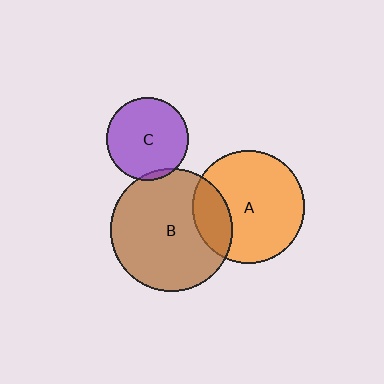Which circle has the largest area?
Circle B (brown).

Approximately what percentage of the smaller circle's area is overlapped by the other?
Approximately 20%.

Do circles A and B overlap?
Yes.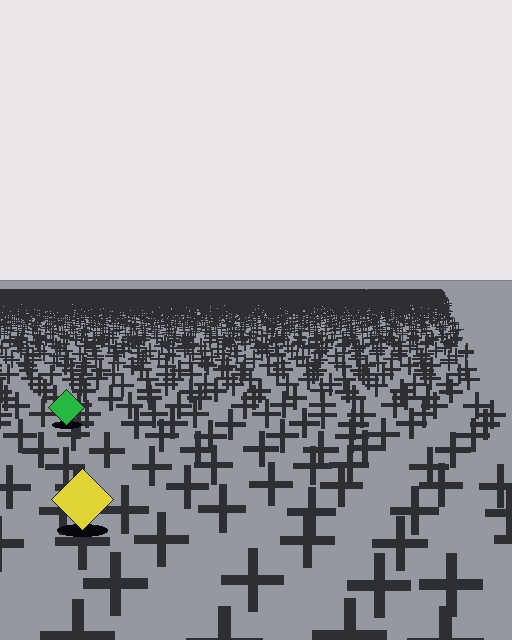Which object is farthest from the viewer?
The green diamond is farthest from the viewer. It appears smaller and the ground texture around it is denser.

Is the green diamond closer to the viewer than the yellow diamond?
No. The yellow diamond is closer — you can tell from the texture gradient: the ground texture is coarser near it.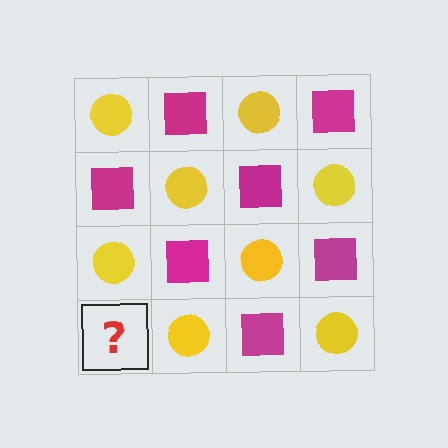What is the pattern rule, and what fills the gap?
The rule is that it alternates yellow circle and magenta square in a checkerboard pattern. The gap should be filled with a magenta square.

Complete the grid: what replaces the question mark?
The question mark should be replaced with a magenta square.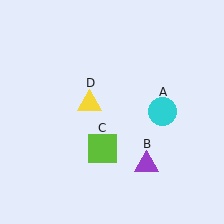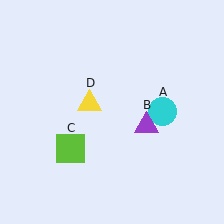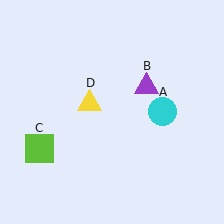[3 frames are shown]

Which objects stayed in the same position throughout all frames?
Cyan circle (object A) and yellow triangle (object D) remained stationary.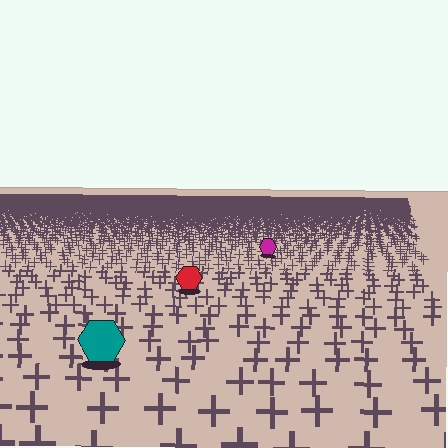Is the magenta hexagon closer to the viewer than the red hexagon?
No. The red hexagon is closer — you can tell from the texture gradient: the ground texture is coarser near it.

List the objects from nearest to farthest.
From nearest to farthest: the teal hexagon, the red hexagon, the magenta hexagon.